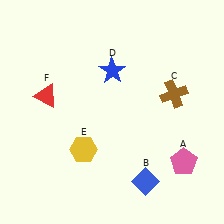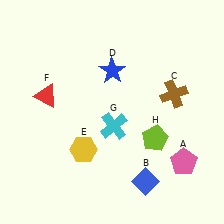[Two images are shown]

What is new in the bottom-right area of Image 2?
A cyan cross (G) was added in the bottom-right area of Image 2.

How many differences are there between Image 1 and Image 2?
There are 2 differences between the two images.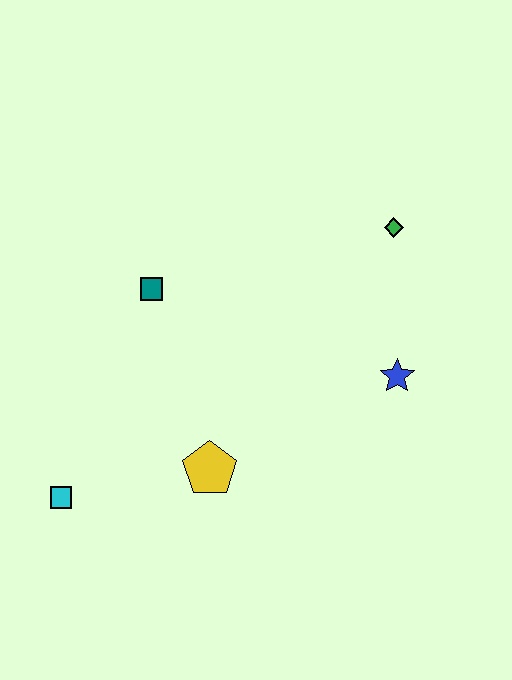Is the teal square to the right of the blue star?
No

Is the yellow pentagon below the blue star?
Yes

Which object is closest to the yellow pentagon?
The cyan square is closest to the yellow pentagon.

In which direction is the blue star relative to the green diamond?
The blue star is below the green diamond.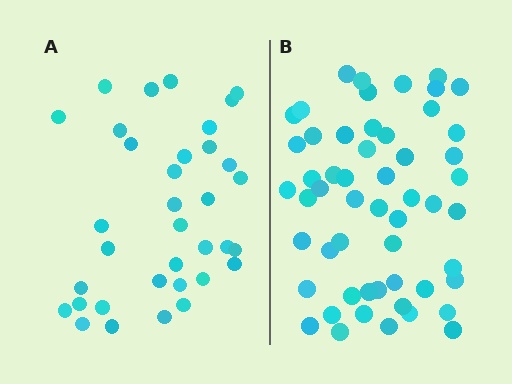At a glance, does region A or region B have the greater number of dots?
Region B (the right region) has more dots.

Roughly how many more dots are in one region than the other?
Region B has approximately 20 more dots than region A.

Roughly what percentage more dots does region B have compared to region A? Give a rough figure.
About 55% more.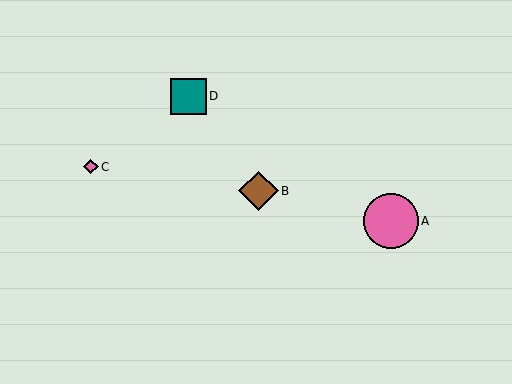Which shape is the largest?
The pink circle (labeled A) is the largest.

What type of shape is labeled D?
Shape D is a teal square.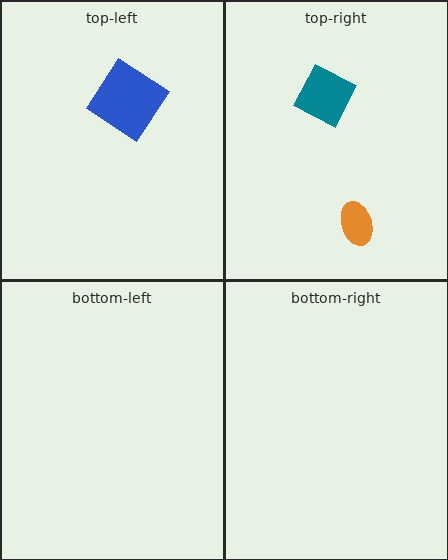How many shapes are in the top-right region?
2.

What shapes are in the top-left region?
The blue diamond.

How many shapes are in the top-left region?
1.